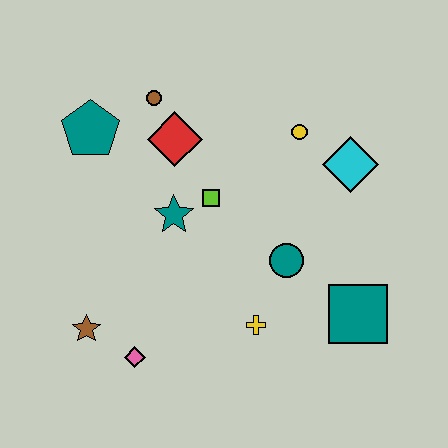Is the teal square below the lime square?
Yes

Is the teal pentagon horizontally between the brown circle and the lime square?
No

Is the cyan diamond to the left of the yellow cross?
No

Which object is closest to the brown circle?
The red diamond is closest to the brown circle.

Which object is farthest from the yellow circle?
The brown star is farthest from the yellow circle.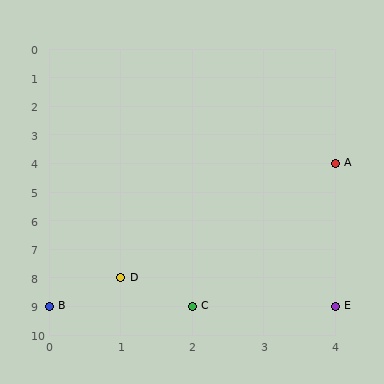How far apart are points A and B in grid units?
Points A and B are 4 columns and 5 rows apart (about 6.4 grid units diagonally).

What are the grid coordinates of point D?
Point D is at grid coordinates (1, 8).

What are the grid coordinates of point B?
Point B is at grid coordinates (0, 9).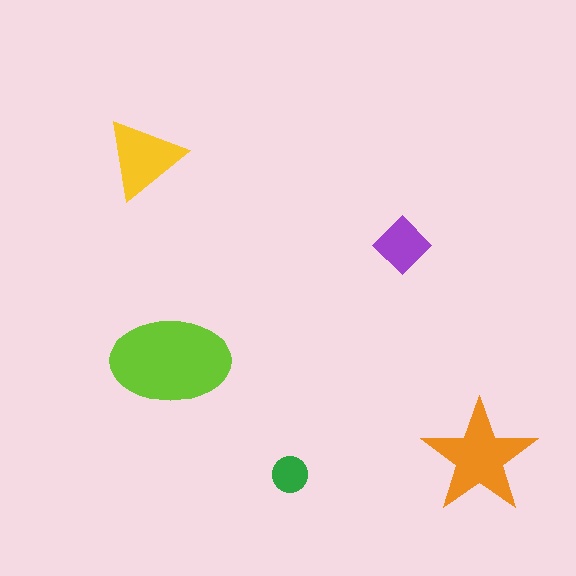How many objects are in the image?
There are 5 objects in the image.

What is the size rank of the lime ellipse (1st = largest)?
1st.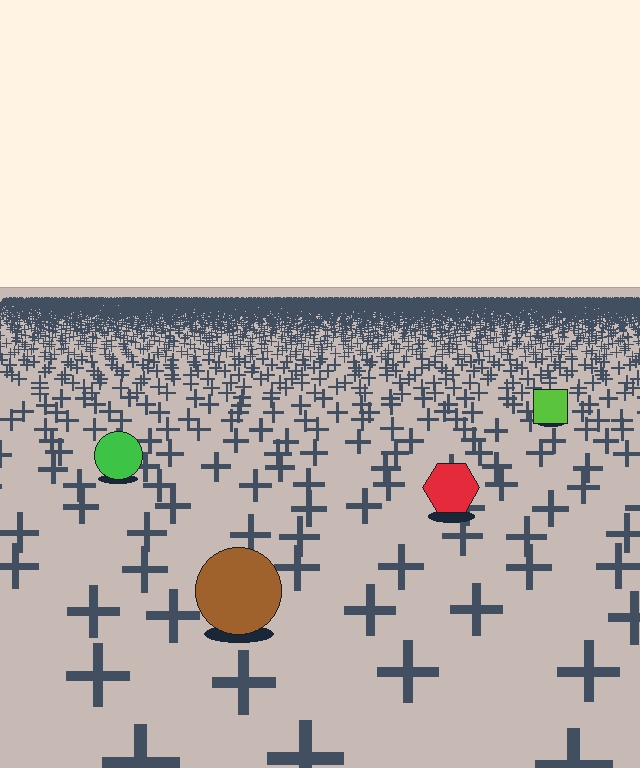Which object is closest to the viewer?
The brown circle is closest. The texture marks near it are larger and more spread out.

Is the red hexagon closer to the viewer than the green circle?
Yes. The red hexagon is closer — you can tell from the texture gradient: the ground texture is coarser near it.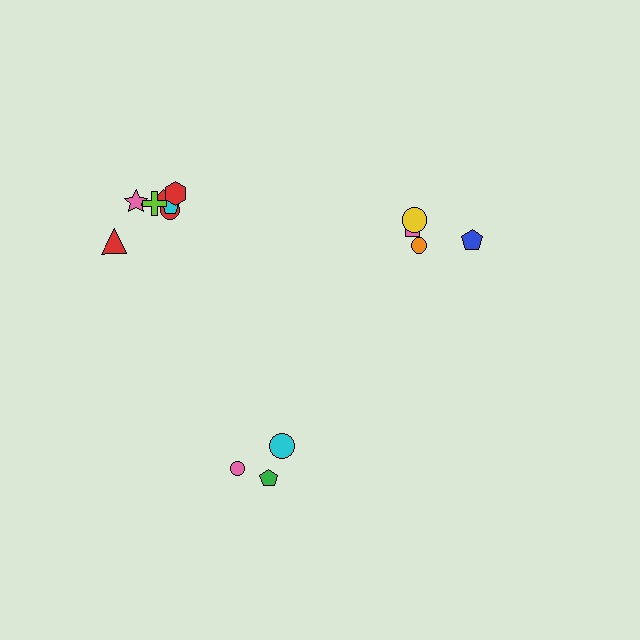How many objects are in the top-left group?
There are 7 objects.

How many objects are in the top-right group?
There are 4 objects.